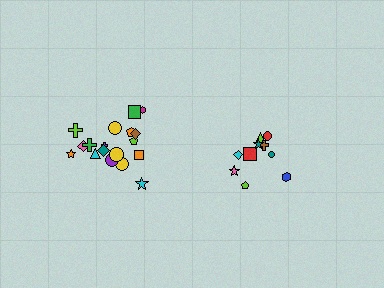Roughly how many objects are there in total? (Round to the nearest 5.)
Roughly 30 objects in total.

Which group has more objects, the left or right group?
The left group.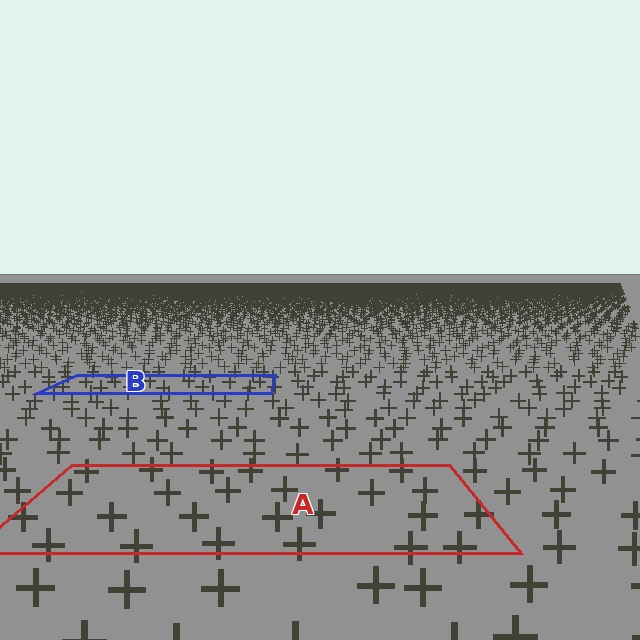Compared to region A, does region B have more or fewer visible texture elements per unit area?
Region B has more texture elements per unit area — they are packed more densely because it is farther away.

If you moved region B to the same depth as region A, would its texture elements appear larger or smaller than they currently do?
They would appear larger. At a closer depth, the same texture elements are projected at a bigger on-screen size.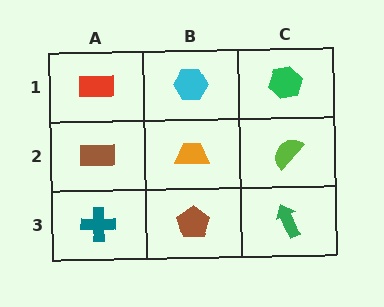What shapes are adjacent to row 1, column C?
A lime semicircle (row 2, column C), a cyan hexagon (row 1, column B).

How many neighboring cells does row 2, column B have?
4.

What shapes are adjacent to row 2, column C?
A green hexagon (row 1, column C), a green arrow (row 3, column C), an orange trapezoid (row 2, column B).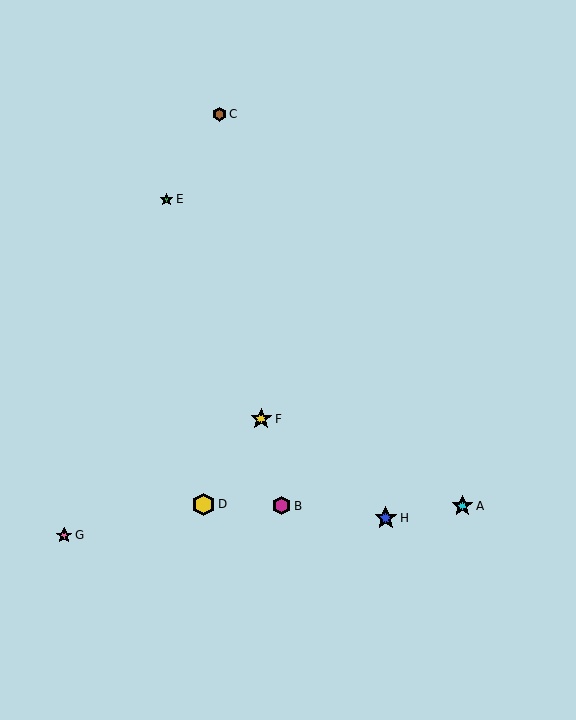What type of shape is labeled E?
Shape E is a green star.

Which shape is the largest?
The yellow hexagon (labeled D) is the largest.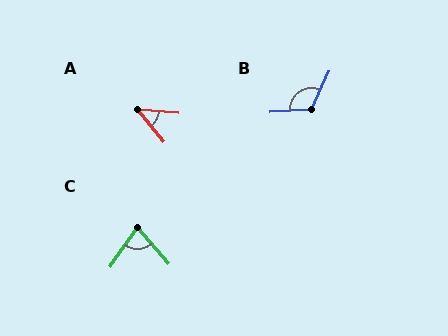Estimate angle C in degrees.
Approximately 76 degrees.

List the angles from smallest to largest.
A (45°), C (76°), B (118°).